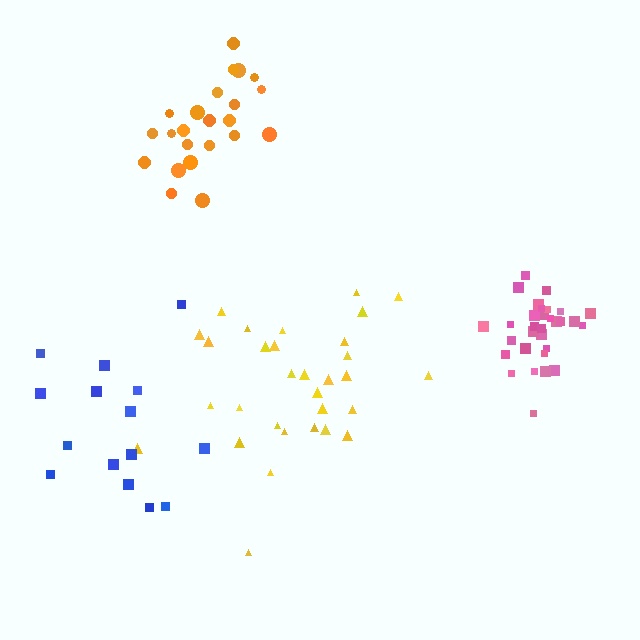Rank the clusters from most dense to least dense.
pink, orange, yellow, blue.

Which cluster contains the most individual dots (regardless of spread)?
Pink (32).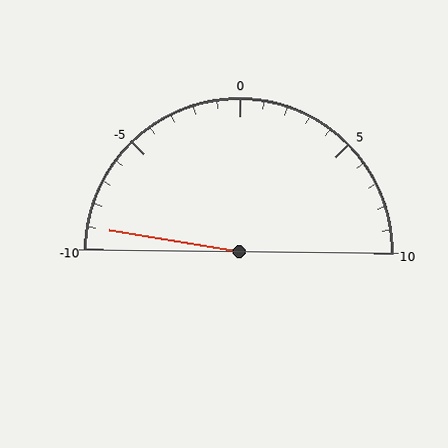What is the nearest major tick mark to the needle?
The nearest major tick mark is -10.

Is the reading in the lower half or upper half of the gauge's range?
The reading is in the lower half of the range (-10 to 10).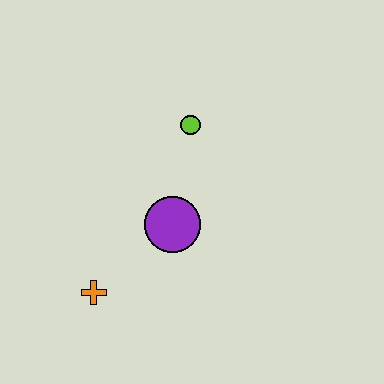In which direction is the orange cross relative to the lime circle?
The orange cross is below the lime circle.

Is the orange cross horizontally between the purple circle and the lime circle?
No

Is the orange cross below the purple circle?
Yes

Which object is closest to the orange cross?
The purple circle is closest to the orange cross.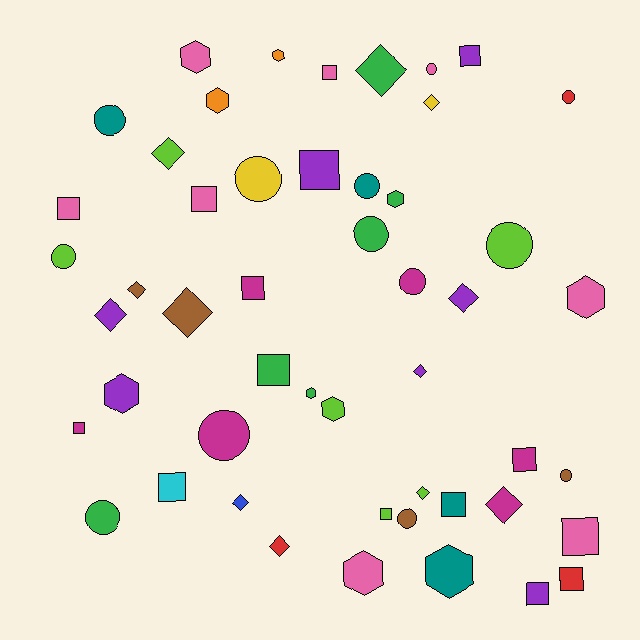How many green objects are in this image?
There are 6 green objects.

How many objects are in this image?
There are 50 objects.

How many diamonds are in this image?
There are 12 diamonds.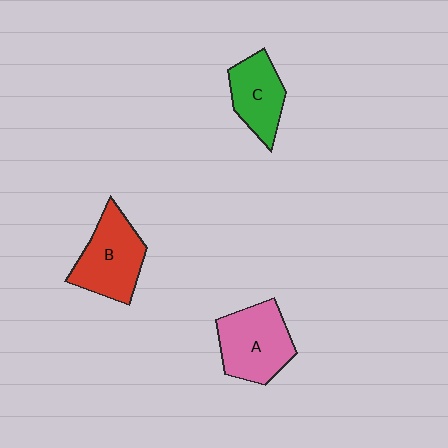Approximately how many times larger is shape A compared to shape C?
Approximately 1.3 times.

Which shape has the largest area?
Shape A (pink).